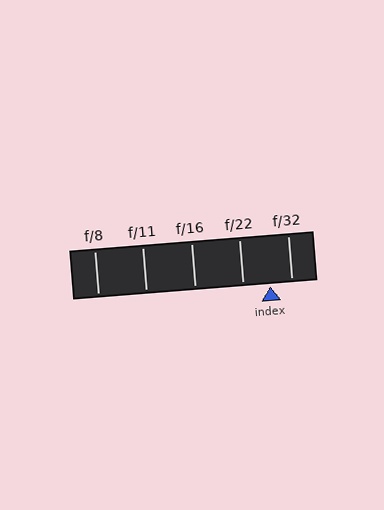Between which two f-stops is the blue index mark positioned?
The index mark is between f/22 and f/32.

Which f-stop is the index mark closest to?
The index mark is closest to f/32.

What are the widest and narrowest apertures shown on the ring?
The widest aperture shown is f/8 and the narrowest is f/32.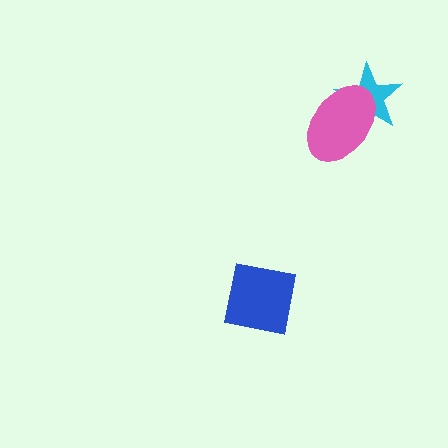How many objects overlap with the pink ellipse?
1 object overlaps with the pink ellipse.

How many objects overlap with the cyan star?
1 object overlaps with the cyan star.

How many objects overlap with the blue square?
0 objects overlap with the blue square.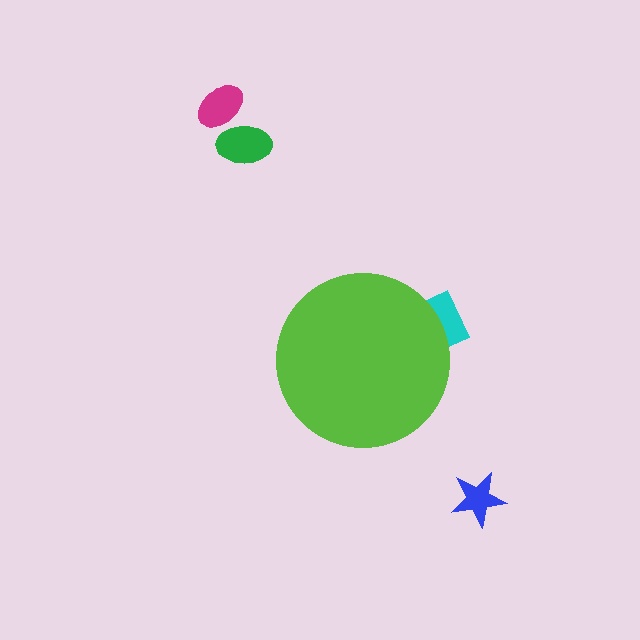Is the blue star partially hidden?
No, the blue star is fully visible.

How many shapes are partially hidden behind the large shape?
1 shape is partially hidden.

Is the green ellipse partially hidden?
No, the green ellipse is fully visible.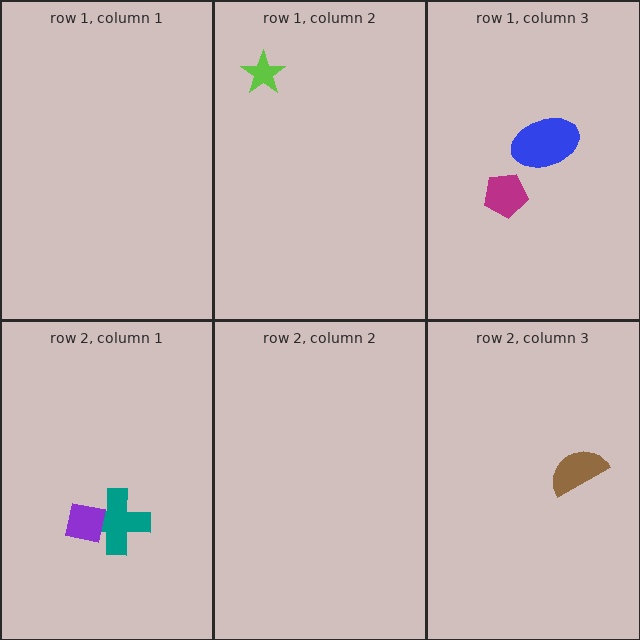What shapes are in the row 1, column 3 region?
The magenta pentagon, the blue ellipse.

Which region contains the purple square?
The row 2, column 1 region.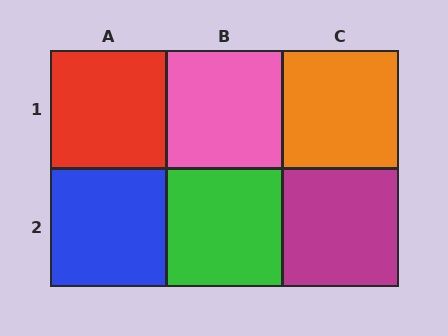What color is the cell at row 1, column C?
Orange.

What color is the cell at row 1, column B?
Pink.